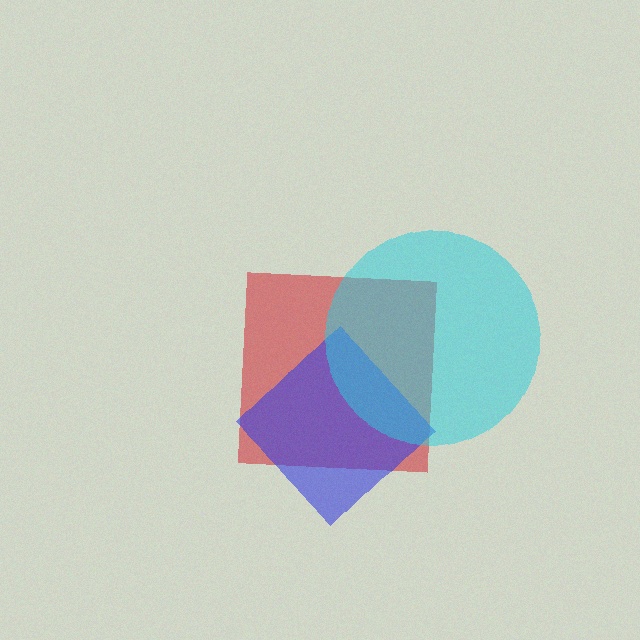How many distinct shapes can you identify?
There are 3 distinct shapes: a red square, a blue diamond, a cyan circle.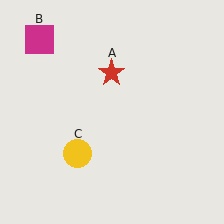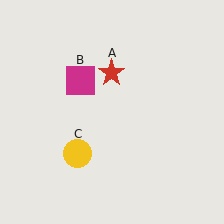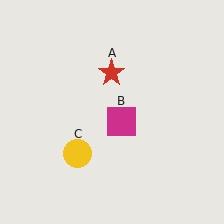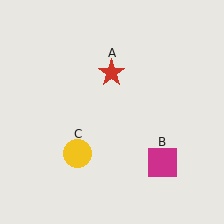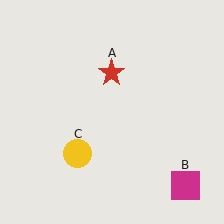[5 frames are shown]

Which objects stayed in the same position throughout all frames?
Red star (object A) and yellow circle (object C) remained stationary.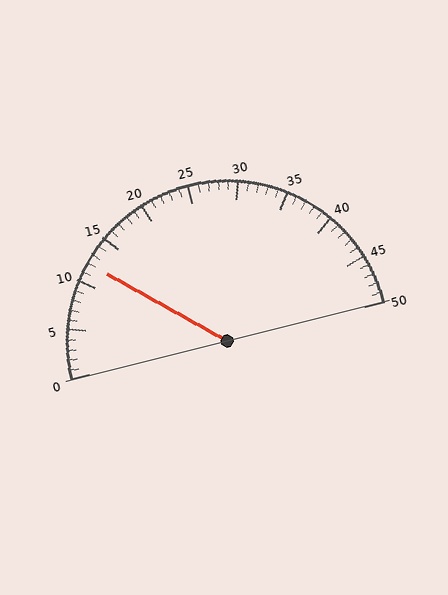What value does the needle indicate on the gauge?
The needle indicates approximately 12.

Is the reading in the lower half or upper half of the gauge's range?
The reading is in the lower half of the range (0 to 50).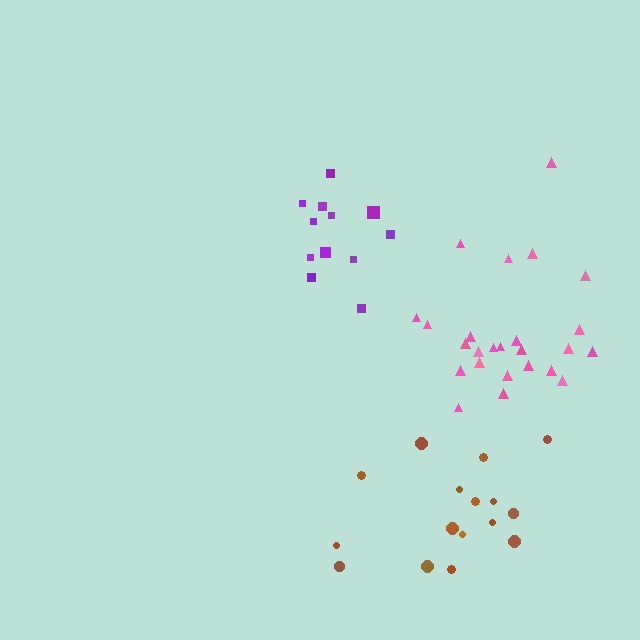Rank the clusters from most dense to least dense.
purple, pink, brown.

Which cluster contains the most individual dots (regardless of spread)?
Pink (25).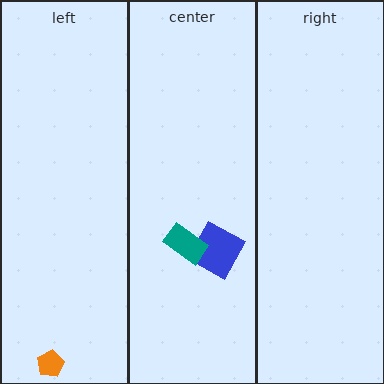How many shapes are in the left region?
1.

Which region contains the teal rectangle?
The center region.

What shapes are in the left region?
The orange pentagon.